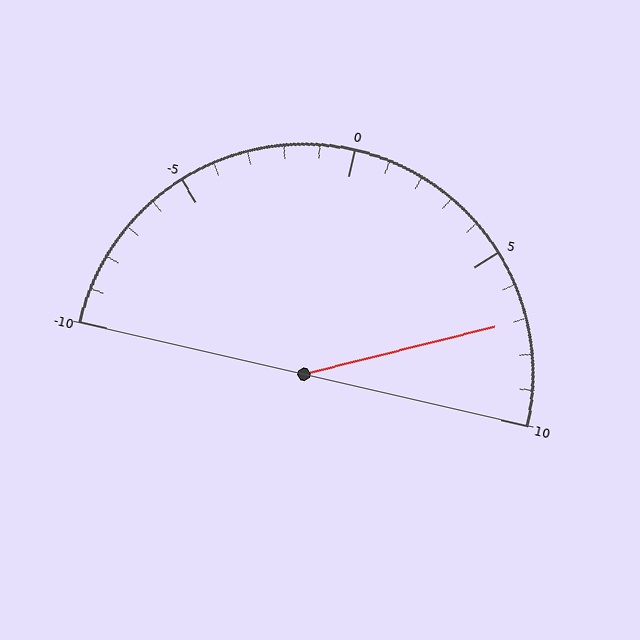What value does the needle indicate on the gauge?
The needle indicates approximately 7.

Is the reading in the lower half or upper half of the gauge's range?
The reading is in the upper half of the range (-10 to 10).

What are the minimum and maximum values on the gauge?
The gauge ranges from -10 to 10.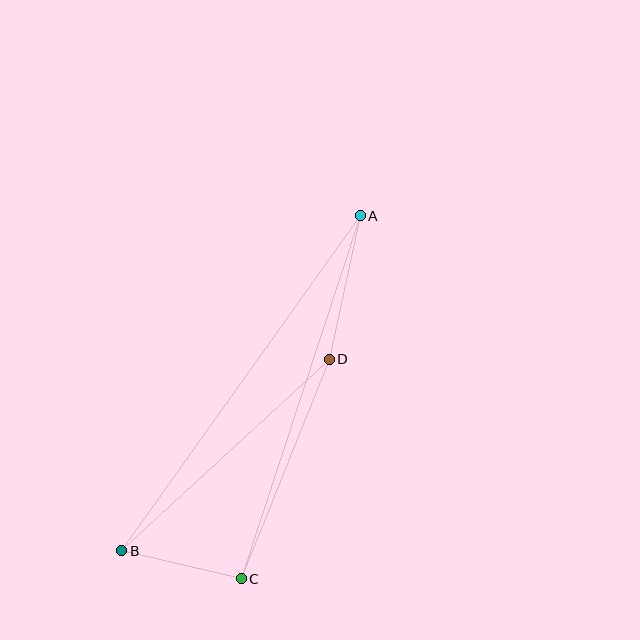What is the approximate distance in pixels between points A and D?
The distance between A and D is approximately 146 pixels.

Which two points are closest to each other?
Points B and C are closest to each other.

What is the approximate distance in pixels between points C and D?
The distance between C and D is approximately 237 pixels.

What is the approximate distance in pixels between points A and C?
The distance between A and C is approximately 382 pixels.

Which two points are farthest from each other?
Points A and B are farthest from each other.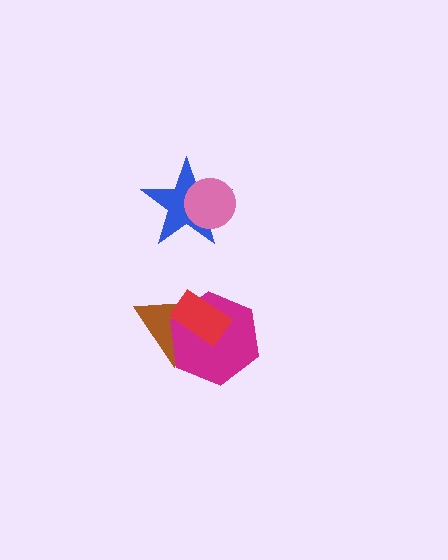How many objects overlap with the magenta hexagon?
2 objects overlap with the magenta hexagon.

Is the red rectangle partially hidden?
No, no other shape covers it.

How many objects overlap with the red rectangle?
2 objects overlap with the red rectangle.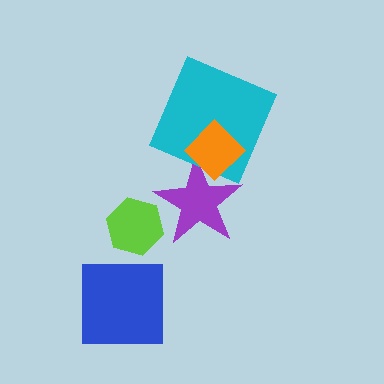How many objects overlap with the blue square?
0 objects overlap with the blue square.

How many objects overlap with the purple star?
3 objects overlap with the purple star.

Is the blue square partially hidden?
No, no other shape covers it.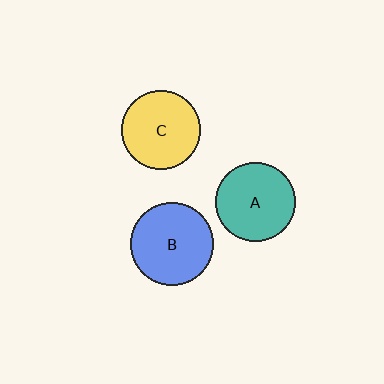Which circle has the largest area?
Circle B (blue).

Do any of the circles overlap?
No, none of the circles overlap.